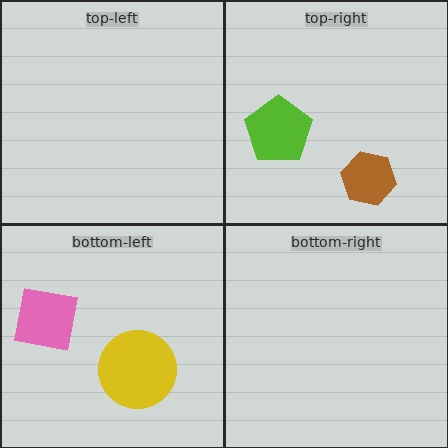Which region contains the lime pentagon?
The top-right region.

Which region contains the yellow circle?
The bottom-left region.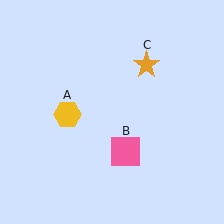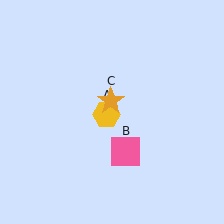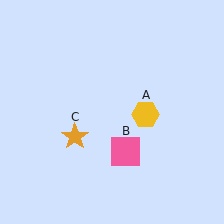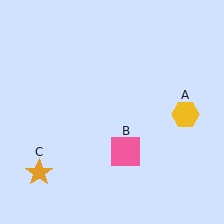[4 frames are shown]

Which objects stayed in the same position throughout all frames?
Pink square (object B) remained stationary.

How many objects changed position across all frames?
2 objects changed position: yellow hexagon (object A), orange star (object C).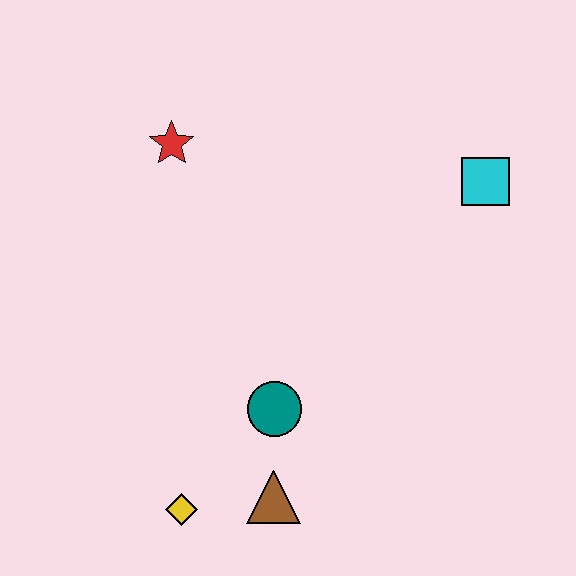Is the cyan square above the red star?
No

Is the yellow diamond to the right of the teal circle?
No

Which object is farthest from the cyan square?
The yellow diamond is farthest from the cyan square.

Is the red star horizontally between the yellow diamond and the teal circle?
No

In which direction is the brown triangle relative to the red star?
The brown triangle is below the red star.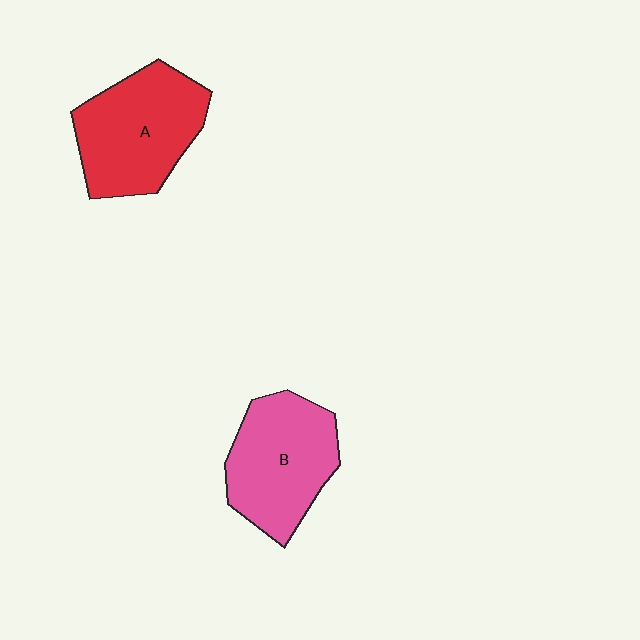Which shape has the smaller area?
Shape B (pink).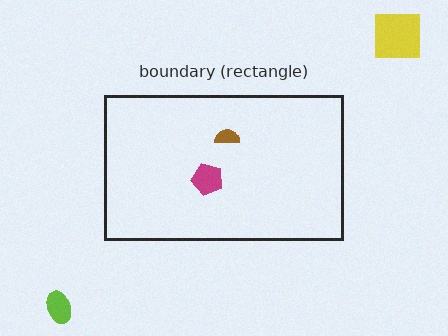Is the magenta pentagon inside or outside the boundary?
Inside.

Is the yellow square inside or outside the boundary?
Outside.